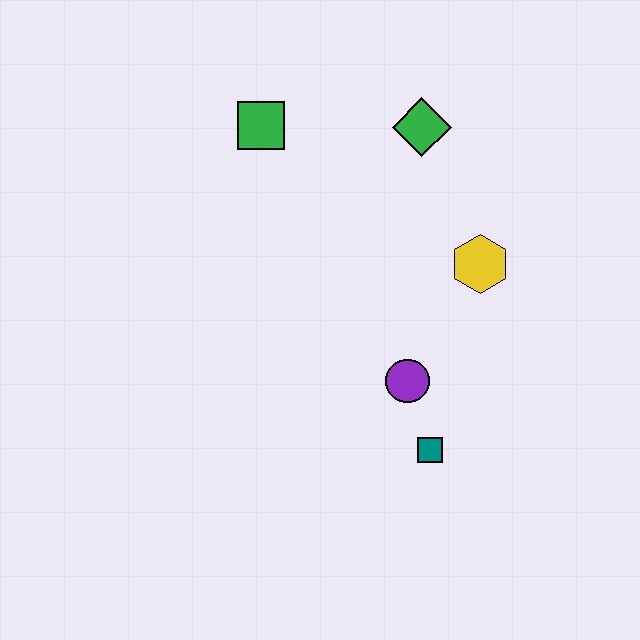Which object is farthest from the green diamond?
The teal square is farthest from the green diamond.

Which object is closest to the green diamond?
The yellow hexagon is closest to the green diamond.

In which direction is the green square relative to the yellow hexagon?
The green square is to the left of the yellow hexagon.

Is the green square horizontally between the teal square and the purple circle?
No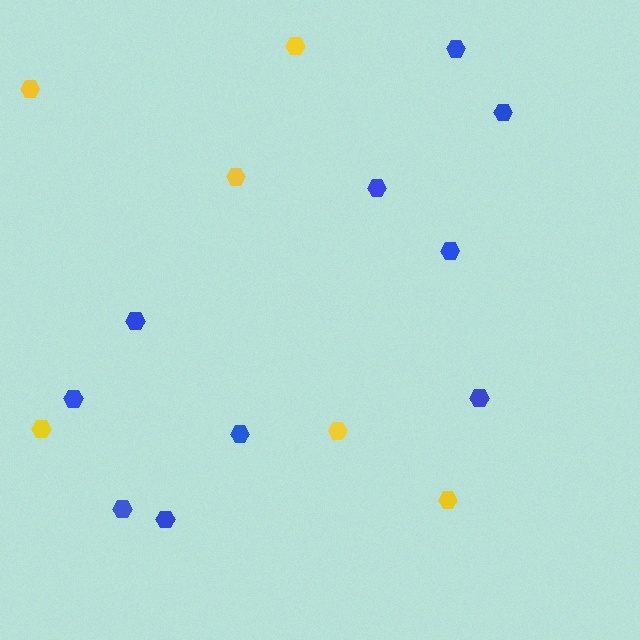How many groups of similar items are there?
There are 2 groups: one group of blue hexagons (10) and one group of yellow hexagons (6).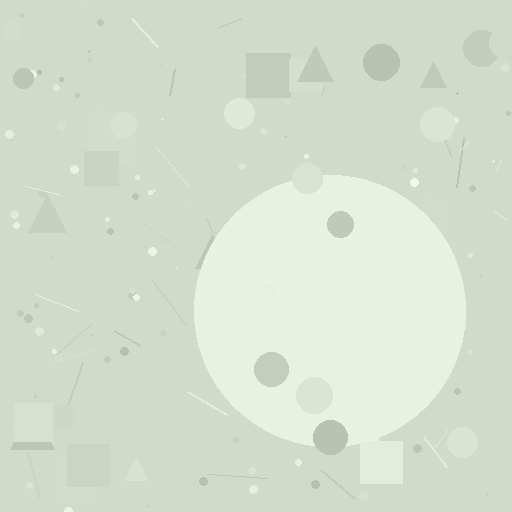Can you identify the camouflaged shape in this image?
The camouflaged shape is a circle.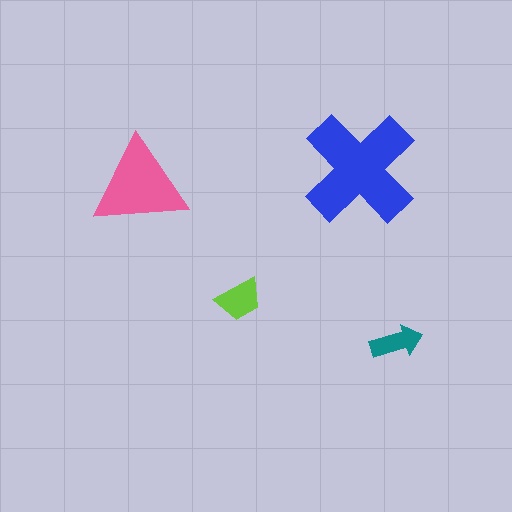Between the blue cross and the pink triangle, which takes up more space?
The blue cross.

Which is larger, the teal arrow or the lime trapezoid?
The lime trapezoid.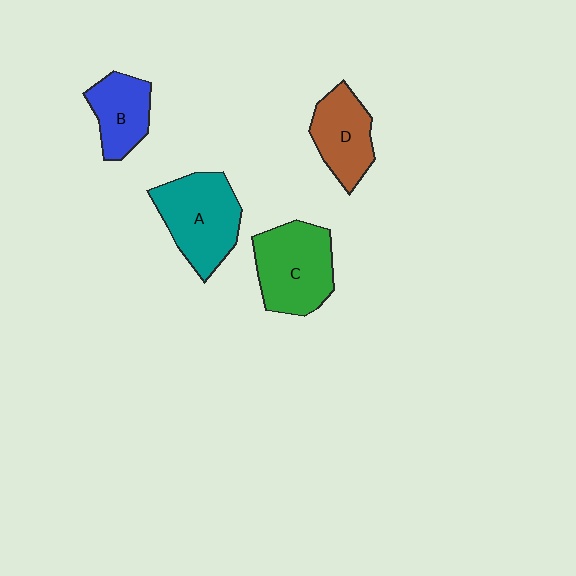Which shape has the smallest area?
Shape B (blue).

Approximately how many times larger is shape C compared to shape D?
Approximately 1.3 times.